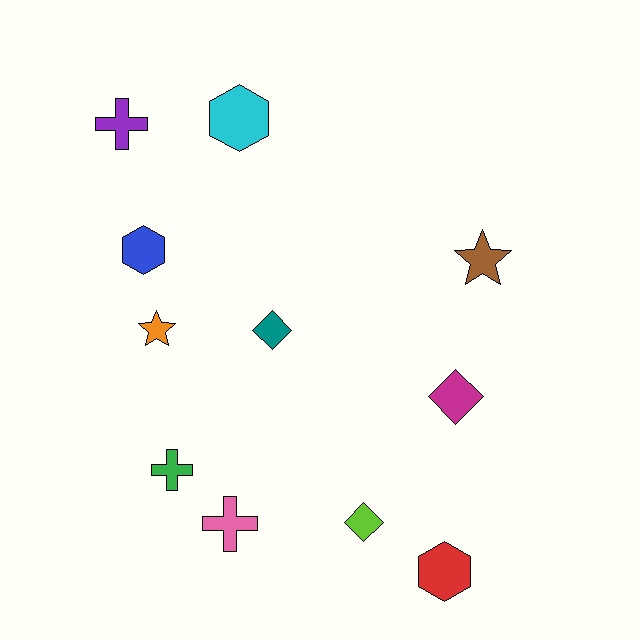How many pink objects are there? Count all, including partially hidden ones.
There is 1 pink object.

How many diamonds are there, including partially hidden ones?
There are 3 diamonds.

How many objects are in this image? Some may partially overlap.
There are 11 objects.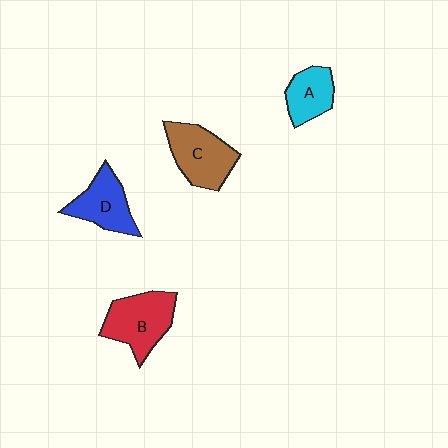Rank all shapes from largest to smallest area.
From largest to smallest: B (red), C (brown), D (blue), A (cyan).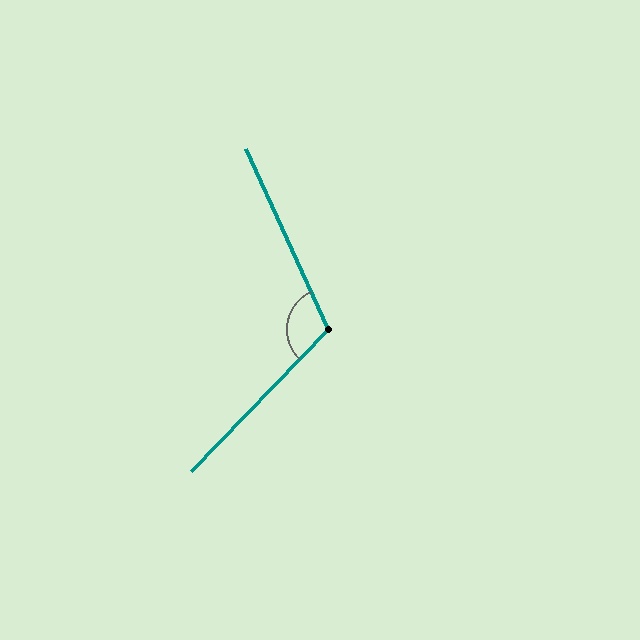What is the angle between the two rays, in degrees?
Approximately 112 degrees.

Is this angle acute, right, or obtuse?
It is obtuse.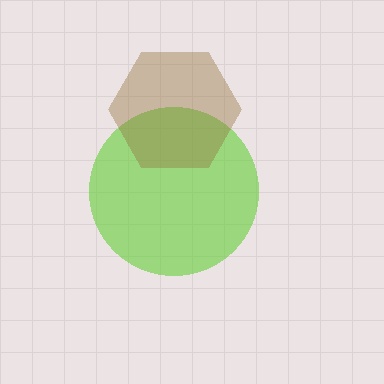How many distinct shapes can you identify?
There are 2 distinct shapes: a lime circle, a brown hexagon.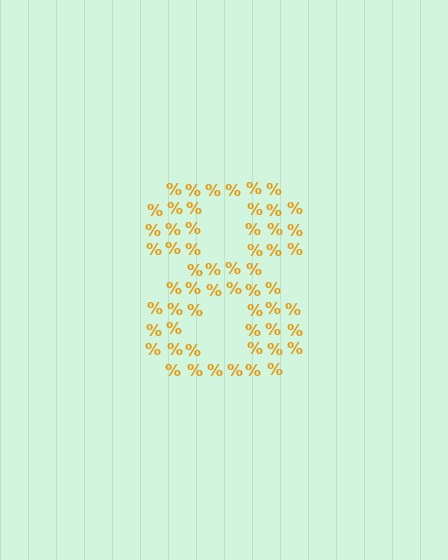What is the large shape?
The large shape is the digit 8.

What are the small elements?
The small elements are percent signs.